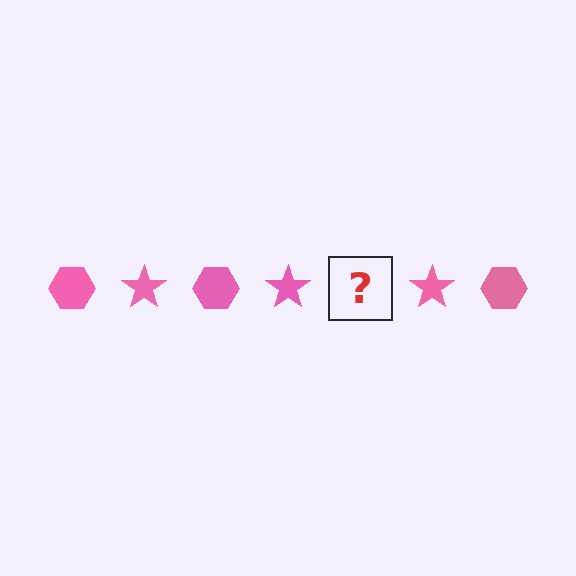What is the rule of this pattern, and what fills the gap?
The rule is that the pattern cycles through hexagon, star shapes in pink. The gap should be filled with a pink hexagon.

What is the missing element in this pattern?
The missing element is a pink hexagon.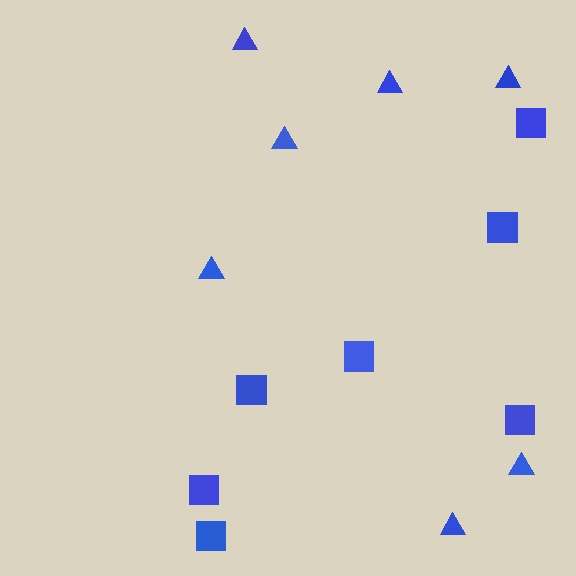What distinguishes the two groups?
There are 2 groups: one group of triangles (7) and one group of squares (7).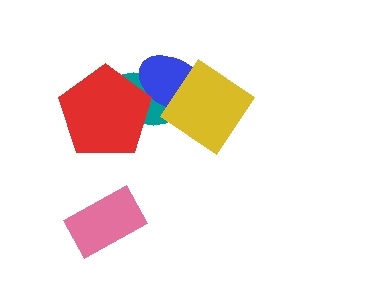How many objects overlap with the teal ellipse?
3 objects overlap with the teal ellipse.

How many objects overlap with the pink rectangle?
0 objects overlap with the pink rectangle.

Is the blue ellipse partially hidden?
Yes, it is partially covered by another shape.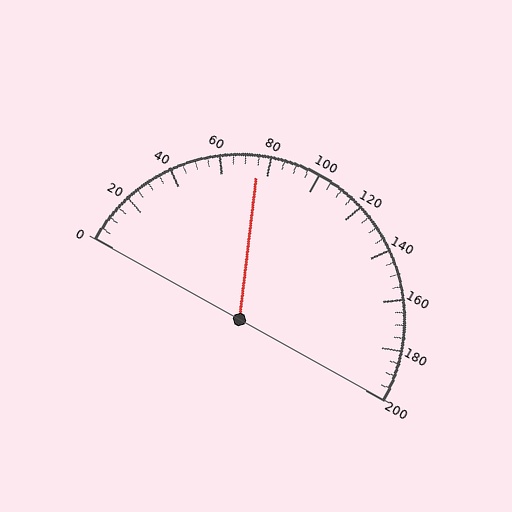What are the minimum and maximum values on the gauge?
The gauge ranges from 0 to 200.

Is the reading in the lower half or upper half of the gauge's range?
The reading is in the lower half of the range (0 to 200).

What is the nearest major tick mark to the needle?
The nearest major tick mark is 80.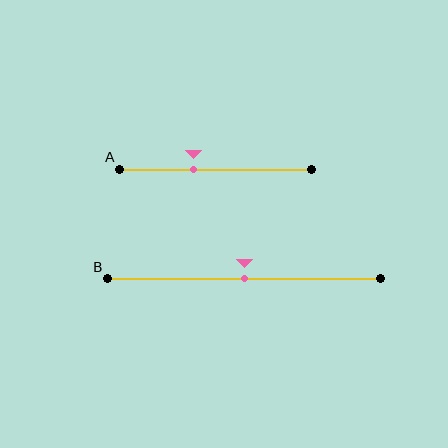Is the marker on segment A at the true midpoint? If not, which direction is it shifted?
No, the marker on segment A is shifted to the left by about 11% of the segment length.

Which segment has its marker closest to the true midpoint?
Segment B has its marker closest to the true midpoint.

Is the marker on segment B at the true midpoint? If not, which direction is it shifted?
Yes, the marker on segment B is at the true midpoint.